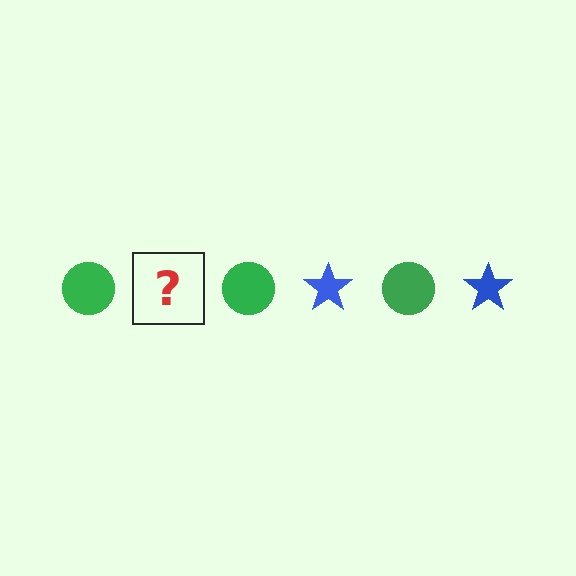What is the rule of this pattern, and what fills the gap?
The rule is that the pattern alternates between green circle and blue star. The gap should be filled with a blue star.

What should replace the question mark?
The question mark should be replaced with a blue star.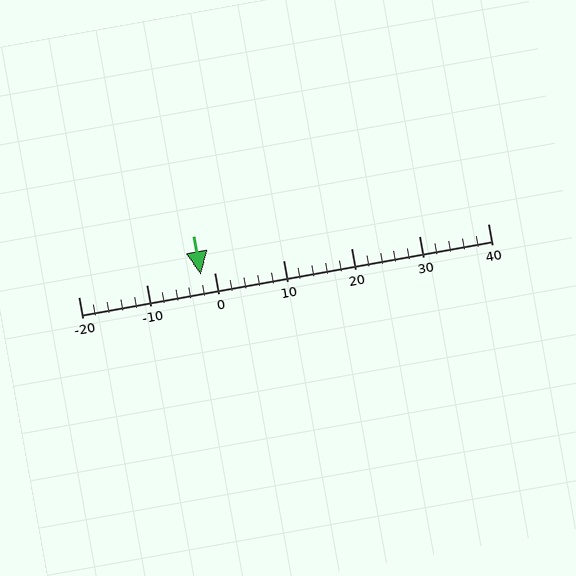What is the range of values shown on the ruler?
The ruler shows values from -20 to 40.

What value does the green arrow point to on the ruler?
The green arrow points to approximately -2.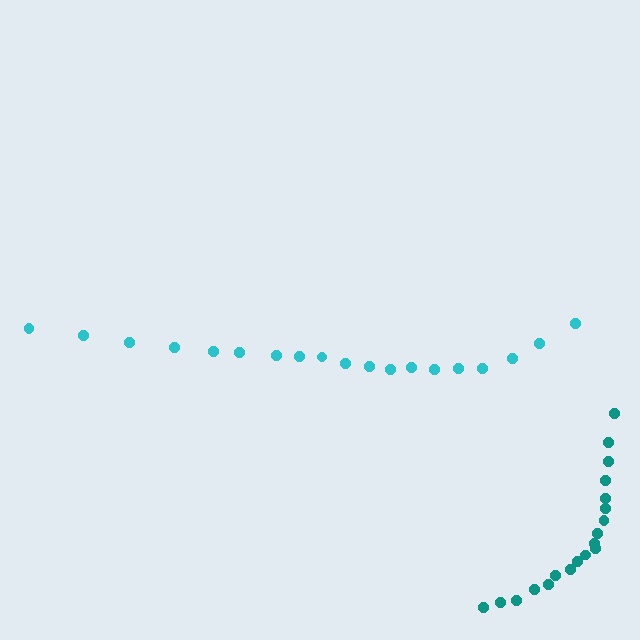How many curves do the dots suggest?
There are 2 distinct paths.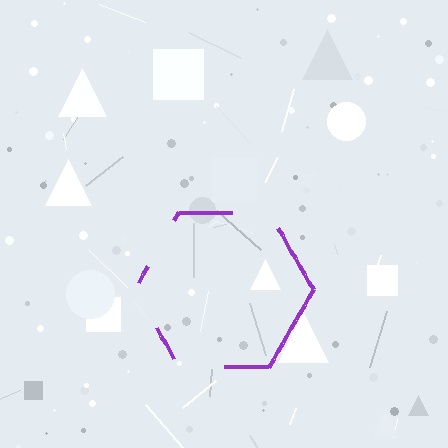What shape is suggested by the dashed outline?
The dashed outline suggests a hexagon.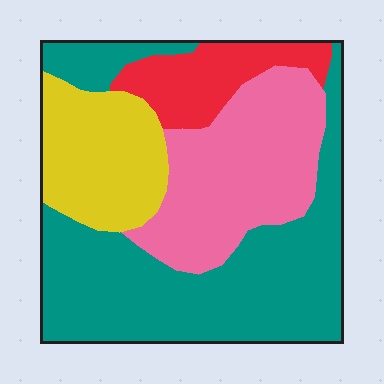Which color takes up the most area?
Teal, at roughly 45%.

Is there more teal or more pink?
Teal.